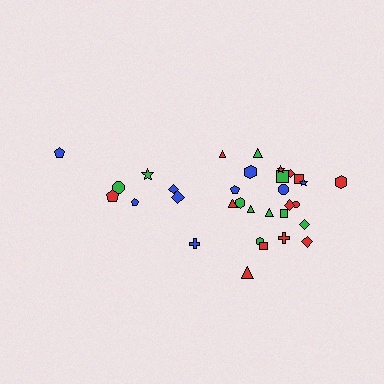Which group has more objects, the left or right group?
The right group.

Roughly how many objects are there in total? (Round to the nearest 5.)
Roughly 30 objects in total.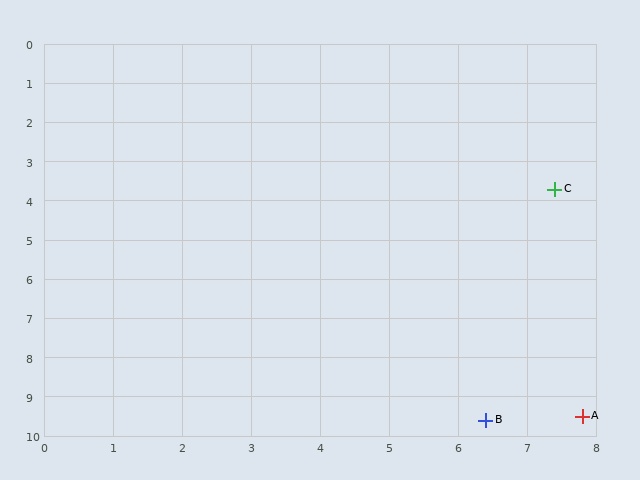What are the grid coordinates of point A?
Point A is at approximately (7.8, 9.5).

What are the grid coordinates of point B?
Point B is at approximately (6.4, 9.6).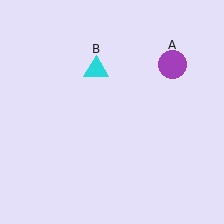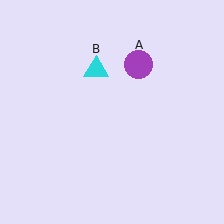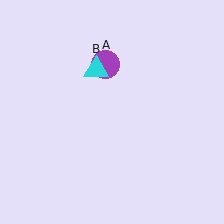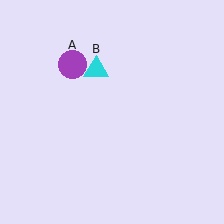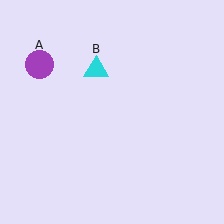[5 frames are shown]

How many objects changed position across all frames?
1 object changed position: purple circle (object A).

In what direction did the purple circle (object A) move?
The purple circle (object A) moved left.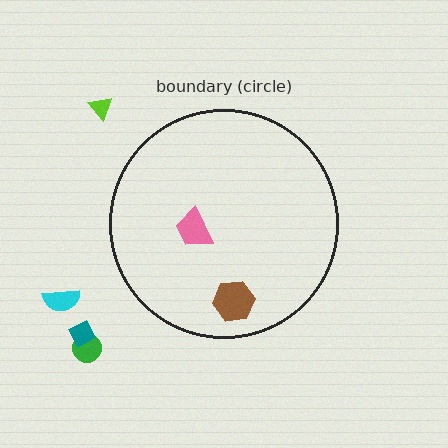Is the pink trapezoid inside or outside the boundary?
Inside.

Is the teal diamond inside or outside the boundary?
Outside.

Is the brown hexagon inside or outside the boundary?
Inside.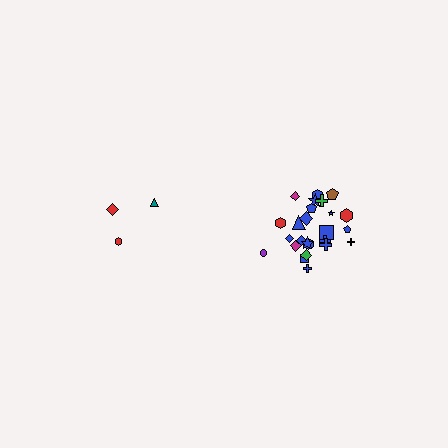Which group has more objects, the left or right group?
The right group.